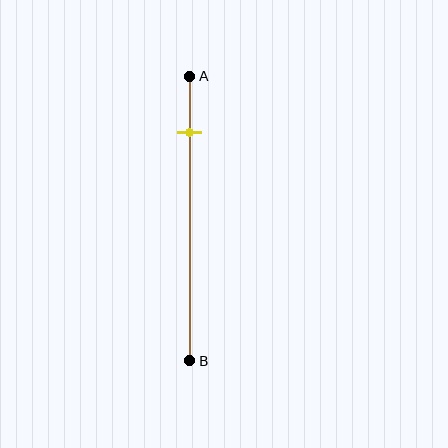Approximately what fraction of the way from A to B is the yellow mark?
The yellow mark is approximately 20% of the way from A to B.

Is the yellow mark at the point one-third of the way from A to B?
No, the mark is at about 20% from A, not at the 33% one-third point.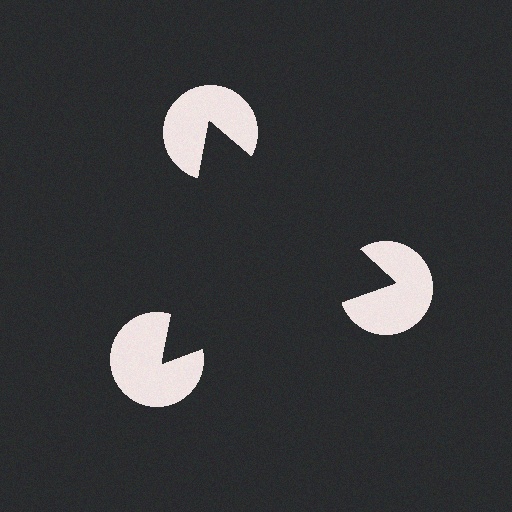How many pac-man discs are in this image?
There are 3 — one at each vertex of the illusory triangle.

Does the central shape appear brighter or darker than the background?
It typically appears slightly darker than the background, even though no actual brightness change is drawn.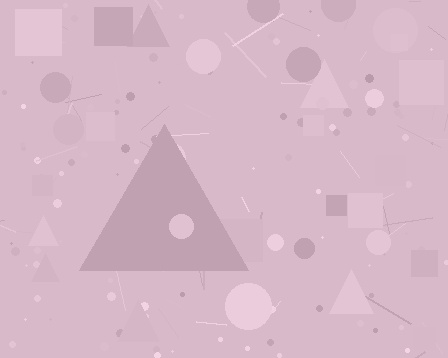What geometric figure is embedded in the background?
A triangle is embedded in the background.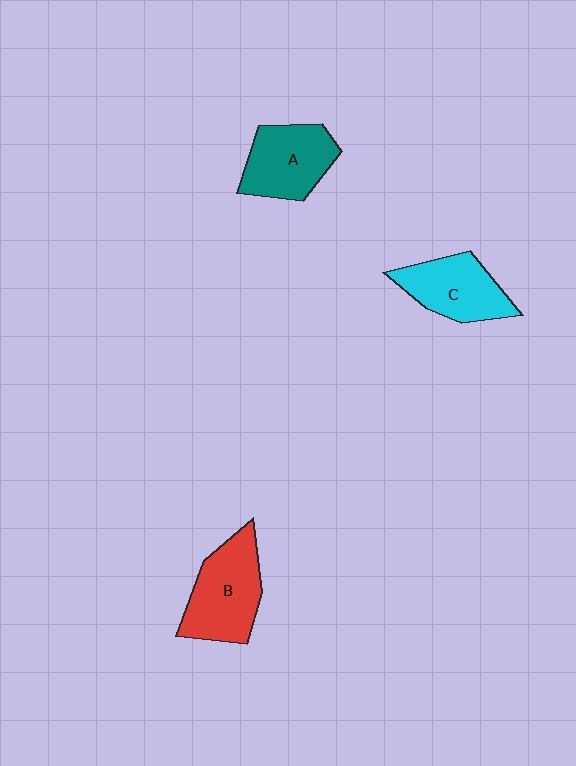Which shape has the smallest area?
Shape C (cyan).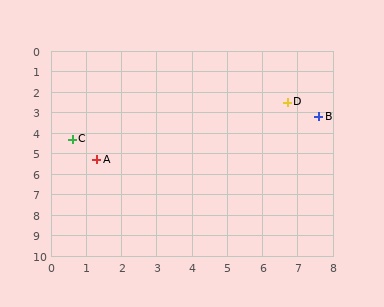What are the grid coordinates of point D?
Point D is at approximately (6.7, 2.5).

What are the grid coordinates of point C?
Point C is at approximately (0.6, 4.3).